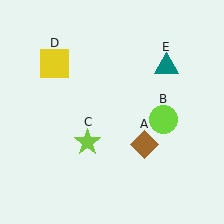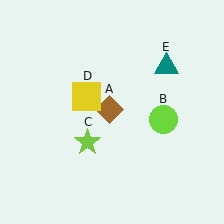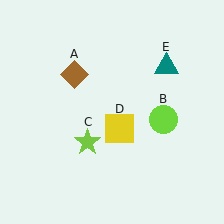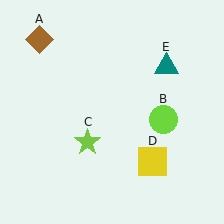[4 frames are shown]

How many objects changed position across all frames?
2 objects changed position: brown diamond (object A), yellow square (object D).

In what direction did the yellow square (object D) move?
The yellow square (object D) moved down and to the right.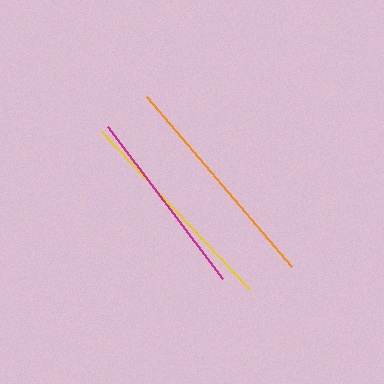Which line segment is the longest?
The orange line is the longest at approximately 224 pixels.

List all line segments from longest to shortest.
From longest to shortest: orange, yellow, magenta.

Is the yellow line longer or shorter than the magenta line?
The yellow line is longer than the magenta line.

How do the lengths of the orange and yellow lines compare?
The orange and yellow lines are approximately the same length.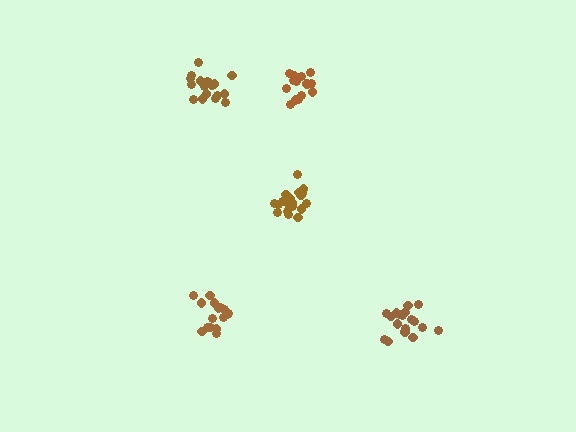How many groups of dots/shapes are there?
There are 5 groups.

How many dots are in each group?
Group 1: 18 dots, Group 2: 20 dots, Group 3: 18 dots, Group 4: 16 dots, Group 5: 14 dots (86 total).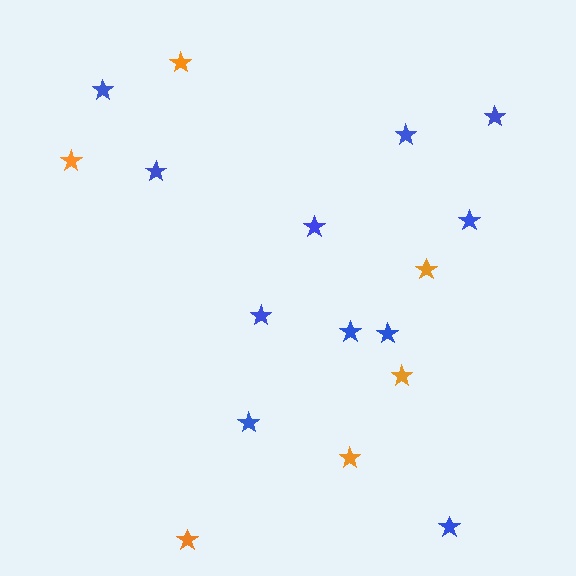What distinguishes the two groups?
There are 2 groups: one group of blue stars (11) and one group of orange stars (6).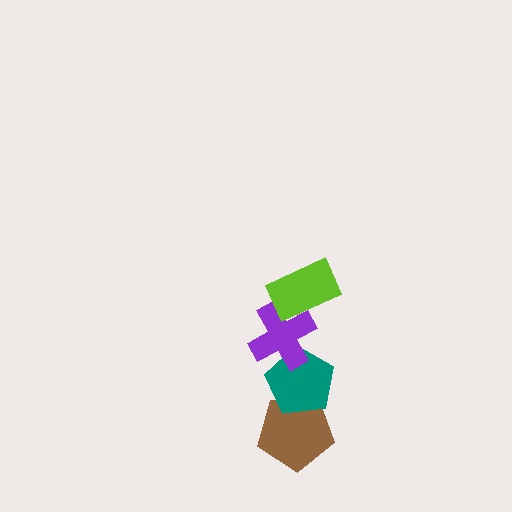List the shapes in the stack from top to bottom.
From top to bottom: the lime rectangle, the purple cross, the teal pentagon, the brown pentagon.